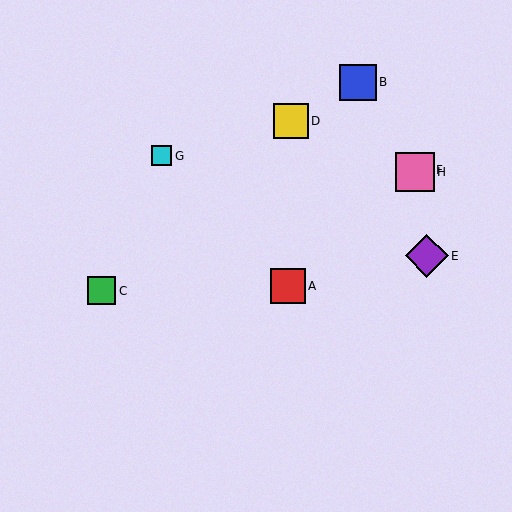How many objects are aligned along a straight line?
3 objects (A, F, H) are aligned along a straight line.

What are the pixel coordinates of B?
Object B is at (358, 82).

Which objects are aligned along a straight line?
Objects A, F, H are aligned along a straight line.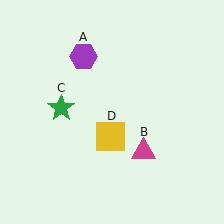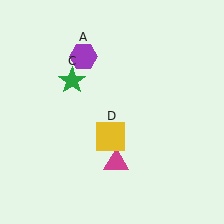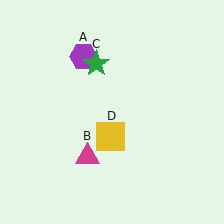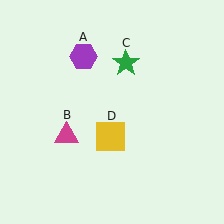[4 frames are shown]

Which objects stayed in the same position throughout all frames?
Purple hexagon (object A) and yellow square (object D) remained stationary.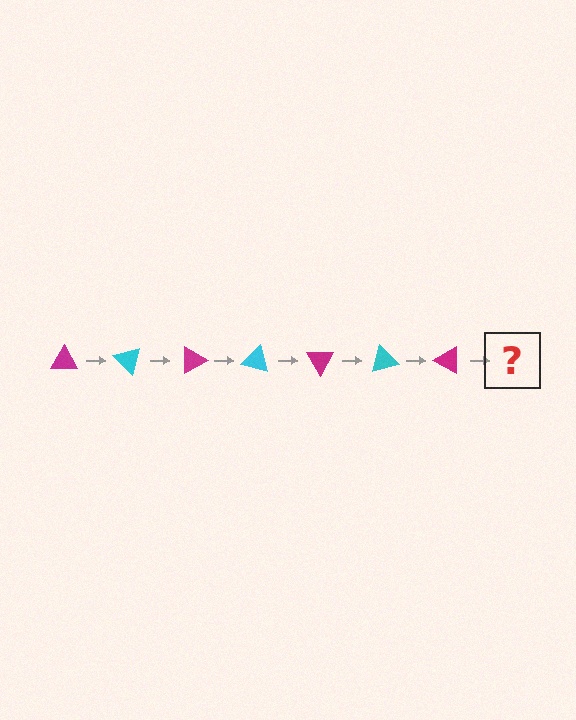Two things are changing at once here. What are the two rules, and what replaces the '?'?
The two rules are that it rotates 45 degrees each step and the color cycles through magenta and cyan. The '?' should be a cyan triangle, rotated 315 degrees from the start.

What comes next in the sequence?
The next element should be a cyan triangle, rotated 315 degrees from the start.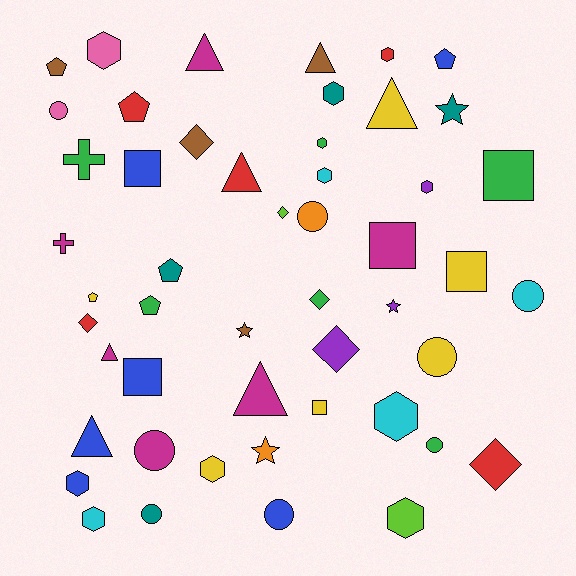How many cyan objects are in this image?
There are 4 cyan objects.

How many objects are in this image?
There are 50 objects.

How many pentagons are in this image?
There are 6 pentagons.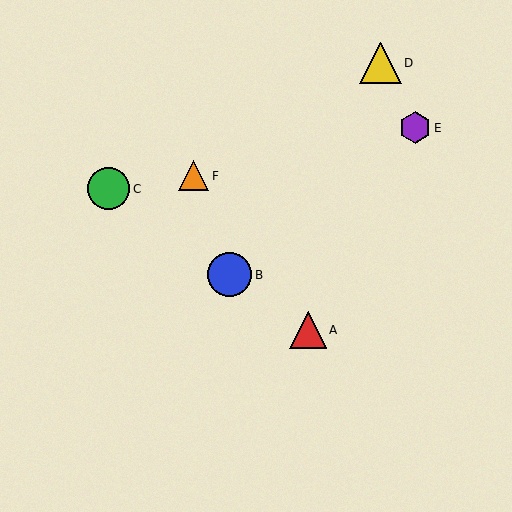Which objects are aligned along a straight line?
Objects A, B, C are aligned along a straight line.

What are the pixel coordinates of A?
Object A is at (308, 330).